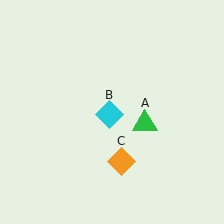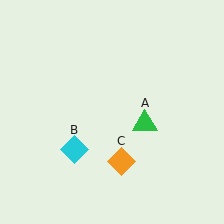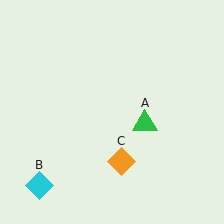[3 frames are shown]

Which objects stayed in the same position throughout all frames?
Green triangle (object A) and orange diamond (object C) remained stationary.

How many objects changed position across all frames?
1 object changed position: cyan diamond (object B).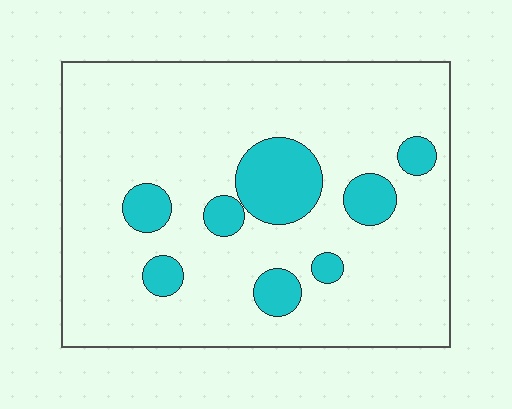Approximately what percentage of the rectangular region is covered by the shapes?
Approximately 15%.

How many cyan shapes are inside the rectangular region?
8.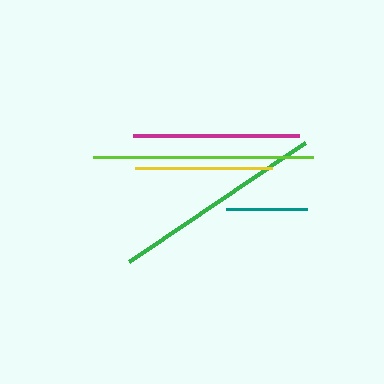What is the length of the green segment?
The green segment is approximately 212 pixels long.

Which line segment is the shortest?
The teal line is the shortest at approximately 81 pixels.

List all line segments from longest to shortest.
From longest to shortest: lime, green, magenta, yellow, teal.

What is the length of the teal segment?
The teal segment is approximately 81 pixels long.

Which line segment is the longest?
The lime line is the longest at approximately 220 pixels.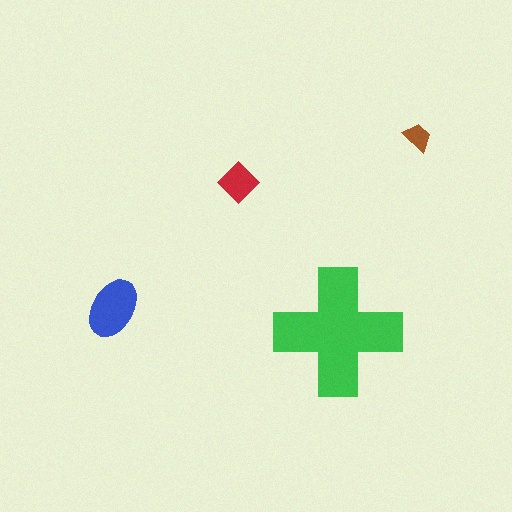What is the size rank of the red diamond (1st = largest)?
3rd.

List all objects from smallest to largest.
The brown trapezoid, the red diamond, the blue ellipse, the green cross.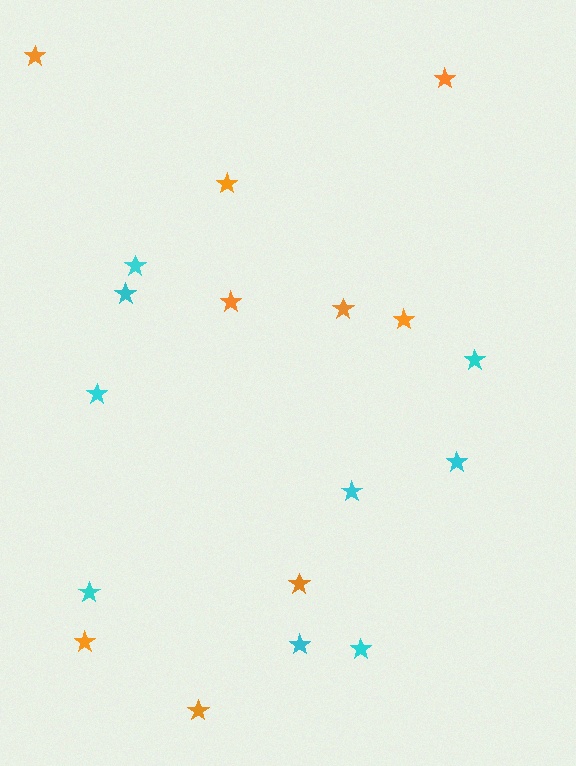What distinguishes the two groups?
There are 2 groups: one group of cyan stars (9) and one group of orange stars (9).